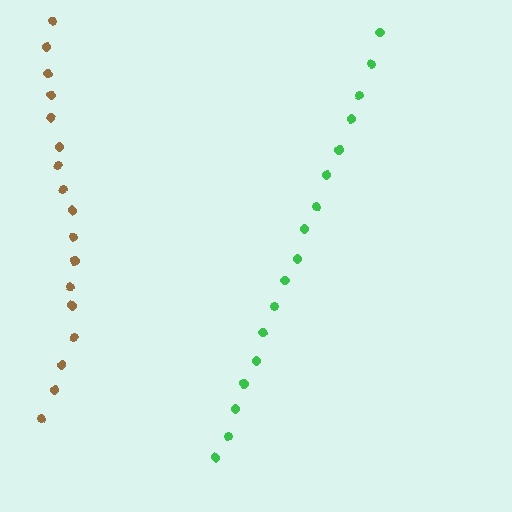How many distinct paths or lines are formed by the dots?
There are 2 distinct paths.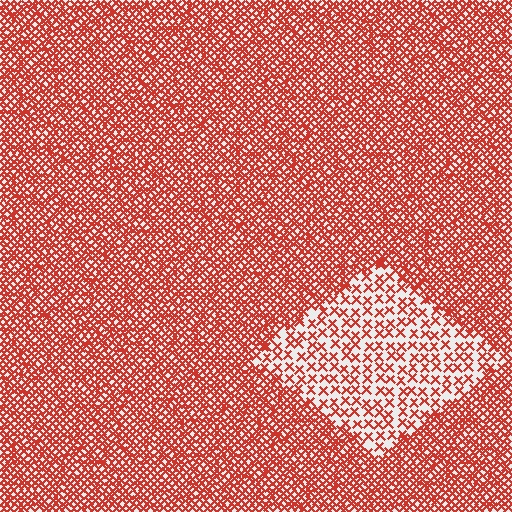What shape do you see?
I see a diamond.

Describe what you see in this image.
The image contains small red elements arranged at two different densities. A diamond-shaped region is visible where the elements are less densely packed than the surrounding area.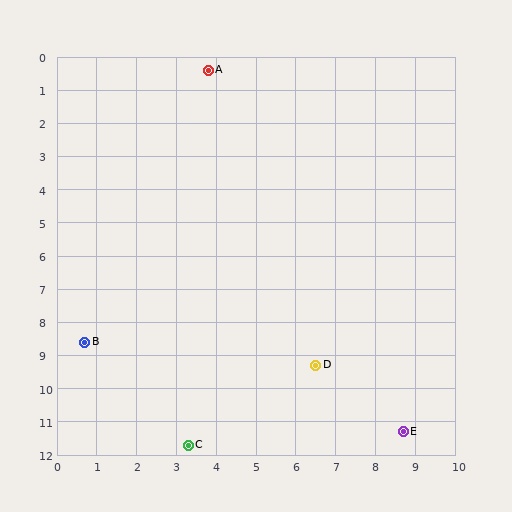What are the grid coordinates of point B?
Point B is at approximately (0.7, 8.6).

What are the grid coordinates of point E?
Point E is at approximately (8.7, 11.3).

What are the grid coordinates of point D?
Point D is at approximately (6.5, 9.3).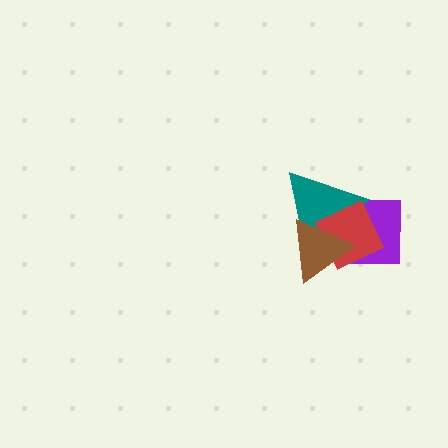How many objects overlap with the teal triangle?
3 objects overlap with the teal triangle.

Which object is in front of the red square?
The brown triangle is in front of the red square.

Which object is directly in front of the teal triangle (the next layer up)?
The red square is directly in front of the teal triangle.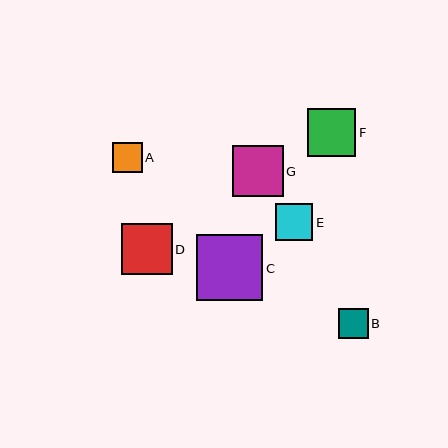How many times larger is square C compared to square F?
Square C is approximately 1.4 times the size of square F.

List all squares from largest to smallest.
From largest to smallest: C, D, G, F, E, B, A.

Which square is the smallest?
Square A is the smallest with a size of approximately 30 pixels.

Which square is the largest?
Square C is the largest with a size of approximately 66 pixels.